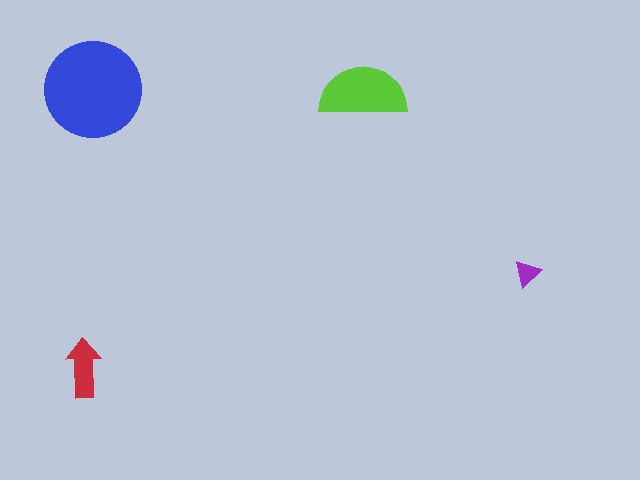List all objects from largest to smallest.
The blue circle, the lime semicircle, the red arrow, the purple triangle.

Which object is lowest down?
The red arrow is bottommost.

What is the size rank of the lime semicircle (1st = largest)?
2nd.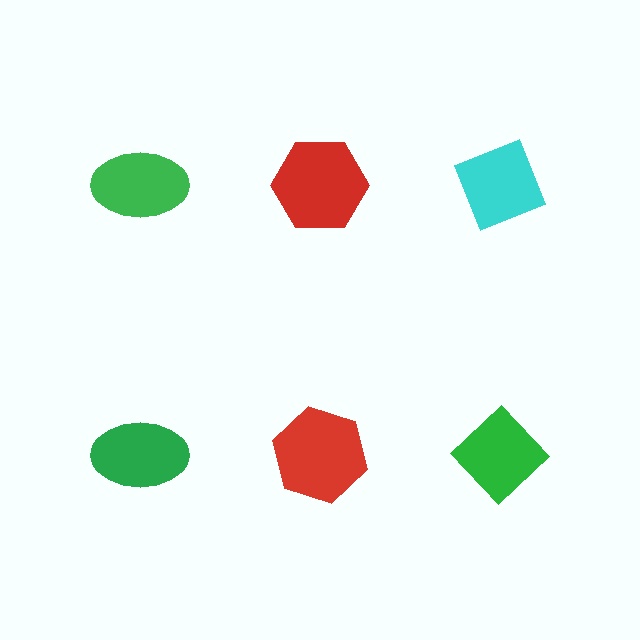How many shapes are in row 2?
3 shapes.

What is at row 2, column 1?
A green ellipse.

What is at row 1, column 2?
A red hexagon.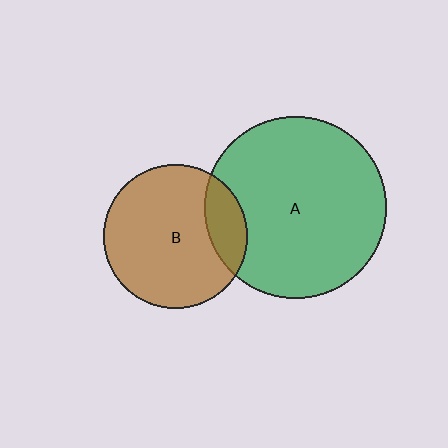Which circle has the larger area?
Circle A (green).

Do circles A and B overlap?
Yes.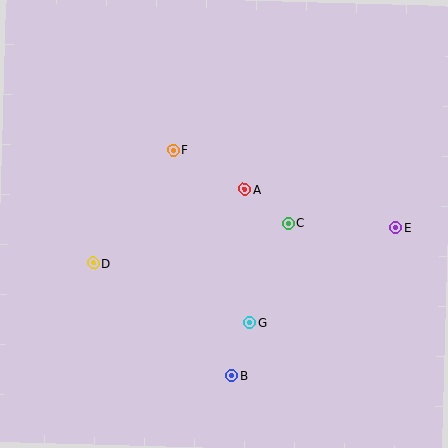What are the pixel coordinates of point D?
Point D is at (93, 263).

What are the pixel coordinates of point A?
Point A is at (245, 189).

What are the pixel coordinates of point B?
Point B is at (232, 375).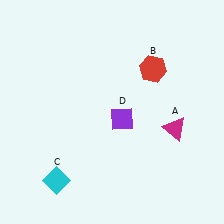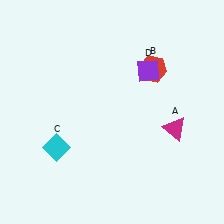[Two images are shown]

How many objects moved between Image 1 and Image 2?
2 objects moved between the two images.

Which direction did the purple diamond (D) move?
The purple diamond (D) moved up.